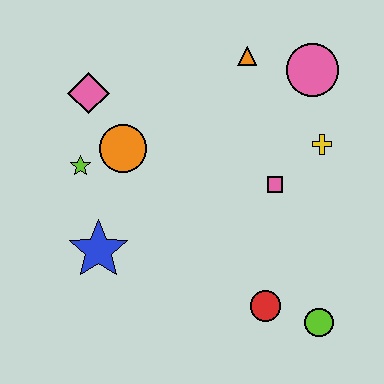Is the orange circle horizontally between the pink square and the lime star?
Yes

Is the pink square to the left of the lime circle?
Yes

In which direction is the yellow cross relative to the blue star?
The yellow cross is to the right of the blue star.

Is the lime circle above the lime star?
No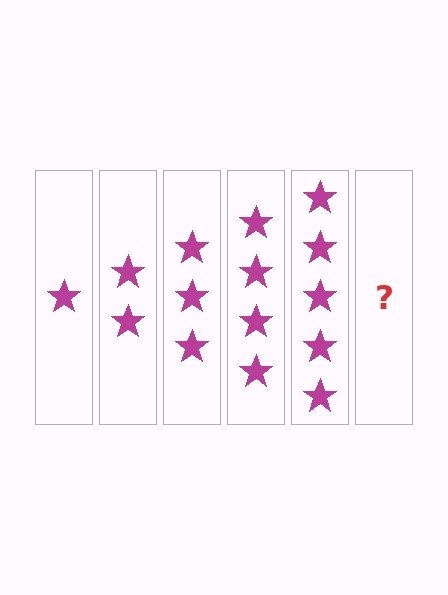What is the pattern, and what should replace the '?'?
The pattern is that each step adds one more star. The '?' should be 6 stars.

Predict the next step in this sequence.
The next step is 6 stars.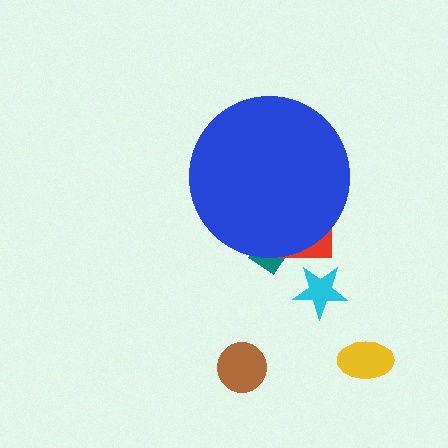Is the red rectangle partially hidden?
Yes, the red rectangle is partially hidden behind the blue circle.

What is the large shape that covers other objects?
A blue circle.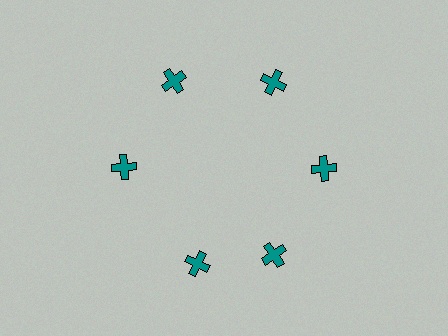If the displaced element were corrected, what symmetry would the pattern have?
It would have 6-fold rotational symmetry — the pattern would map onto itself every 60 degrees.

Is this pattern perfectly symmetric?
No. The 6 teal crosses are arranged in a ring, but one element near the 7 o'clock position is rotated out of alignment along the ring, breaking the 6-fold rotational symmetry.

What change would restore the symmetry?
The symmetry would be restored by rotating it back into even spacing with its neighbors so that all 6 crosses sit at equal angles and equal distance from the center.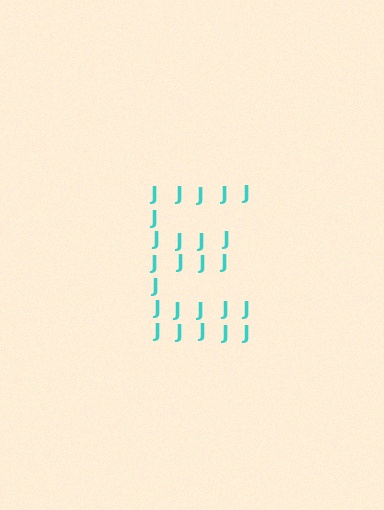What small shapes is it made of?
It is made of small letter J's.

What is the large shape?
The large shape is the letter E.